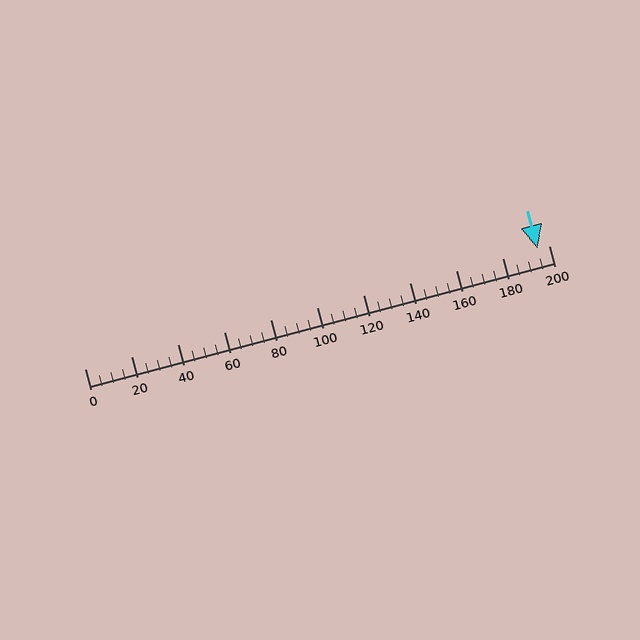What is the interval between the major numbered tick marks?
The major tick marks are spaced 20 units apart.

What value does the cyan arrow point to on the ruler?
The cyan arrow points to approximately 195.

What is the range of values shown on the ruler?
The ruler shows values from 0 to 200.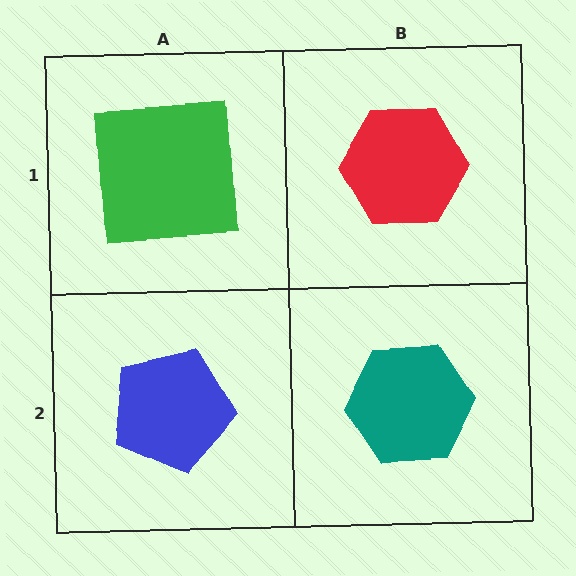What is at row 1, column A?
A green square.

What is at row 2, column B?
A teal hexagon.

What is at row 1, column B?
A red hexagon.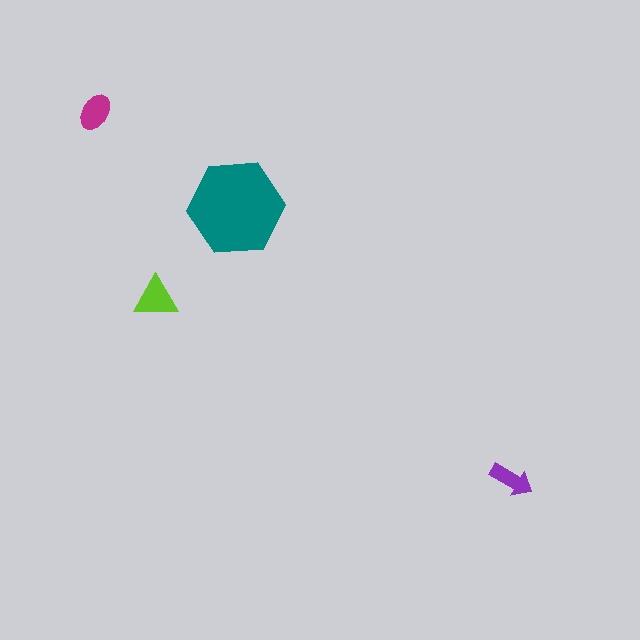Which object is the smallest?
The purple arrow.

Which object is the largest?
The teal hexagon.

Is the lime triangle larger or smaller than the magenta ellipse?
Larger.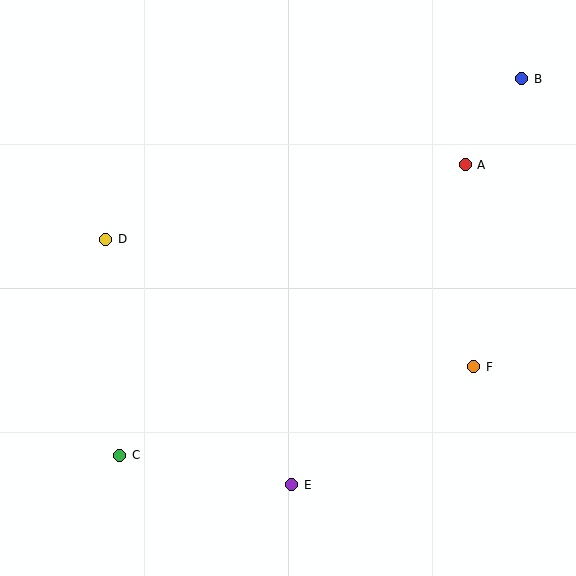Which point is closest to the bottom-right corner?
Point F is closest to the bottom-right corner.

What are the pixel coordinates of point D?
Point D is at (106, 239).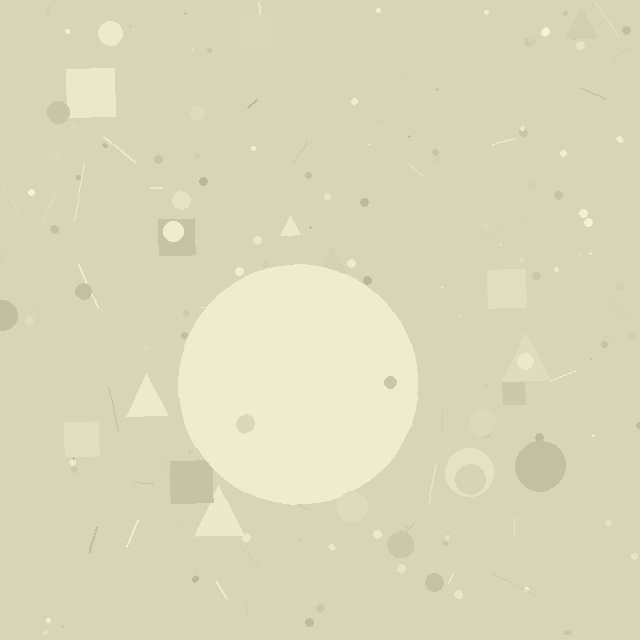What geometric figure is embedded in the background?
A circle is embedded in the background.